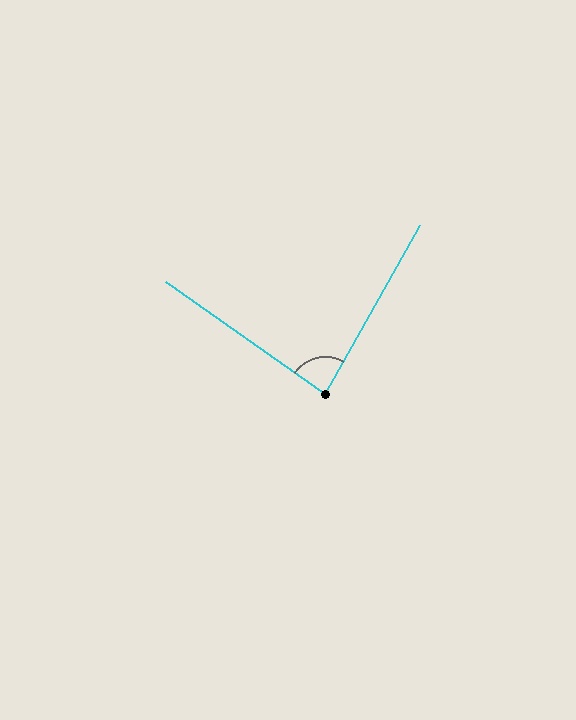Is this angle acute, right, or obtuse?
It is acute.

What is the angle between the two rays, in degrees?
Approximately 84 degrees.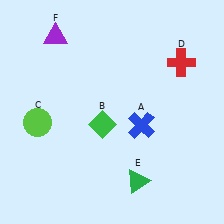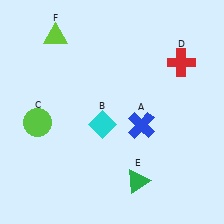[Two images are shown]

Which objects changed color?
B changed from green to cyan. F changed from purple to lime.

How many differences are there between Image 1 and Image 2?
There are 2 differences between the two images.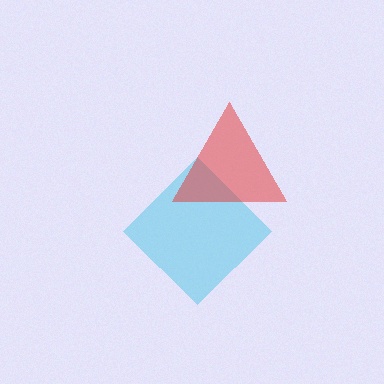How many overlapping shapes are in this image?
There are 2 overlapping shapes in the image.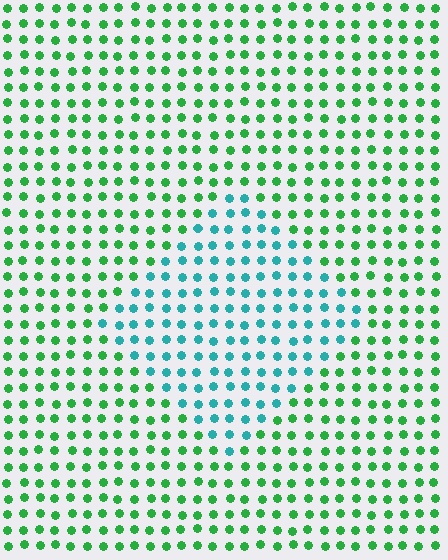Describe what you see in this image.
The image is filled with small green elements in a uniform arrangement. A diamond-shaped region is visible where the elements are tinted to a slightly different hue, forming a subtle color boundary.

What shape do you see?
I see a diamond.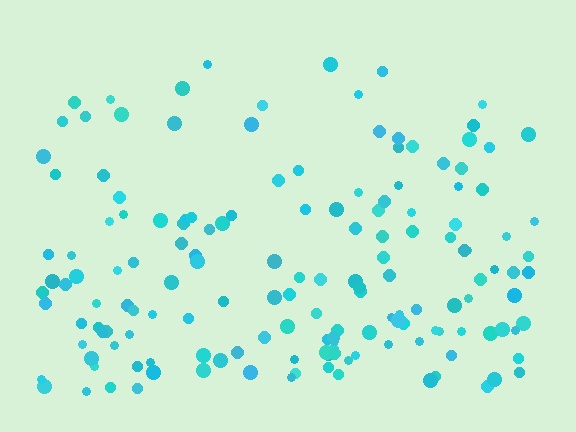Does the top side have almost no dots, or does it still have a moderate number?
Still a moderate number, just noticeably fewer than the bottom.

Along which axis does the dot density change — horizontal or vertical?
Vertical.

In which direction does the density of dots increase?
From top to bottom, with the bottom side densest.